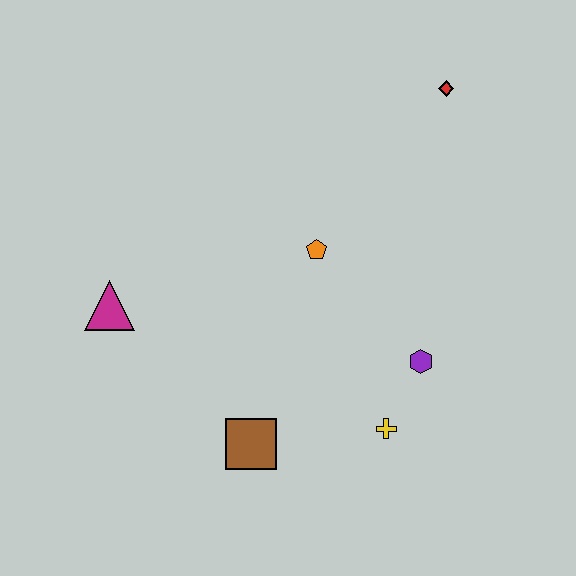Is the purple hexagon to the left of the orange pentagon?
No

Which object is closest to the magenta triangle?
The brown square is closest to the magenta triangle.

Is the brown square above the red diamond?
No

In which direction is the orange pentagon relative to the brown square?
The orange pentagon is above the brown square.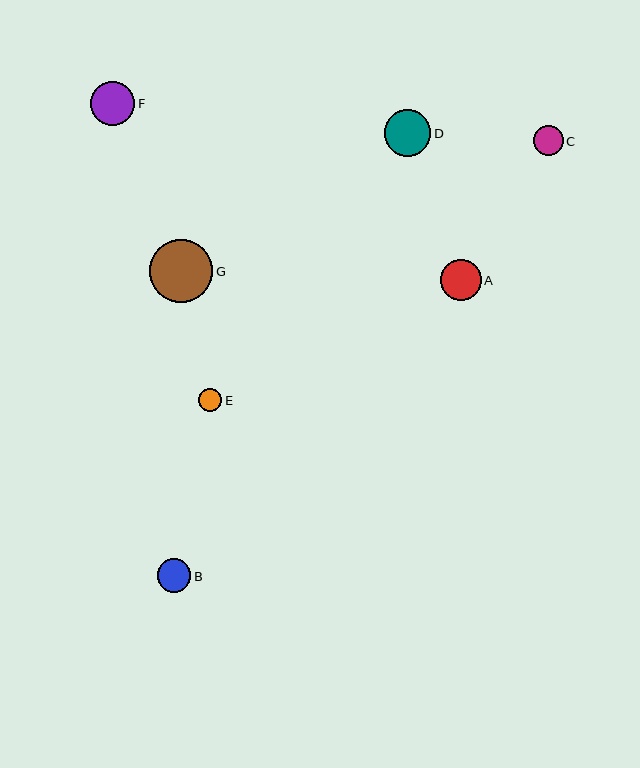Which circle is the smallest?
Circle E is the smallest with a size of approximately 23 pixels.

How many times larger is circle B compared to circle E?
Circle B is approximately 1.5 times the size of circle E.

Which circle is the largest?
Circle G is the largest with a size of approximately 63 pixels.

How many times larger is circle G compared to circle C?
Circle G is approximately 2.1 times the size of circle C.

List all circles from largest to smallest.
From largest to smallest: G, D, F, A, B, C, E.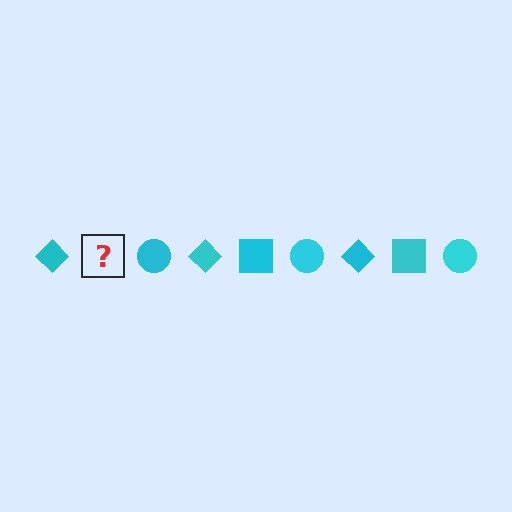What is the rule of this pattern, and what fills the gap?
The rule is that the pattern cycles through diamond, square, circle shapes in cyan. The gap should be filled with a cyan square.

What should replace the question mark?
The question mark should be replaced with a cyan square.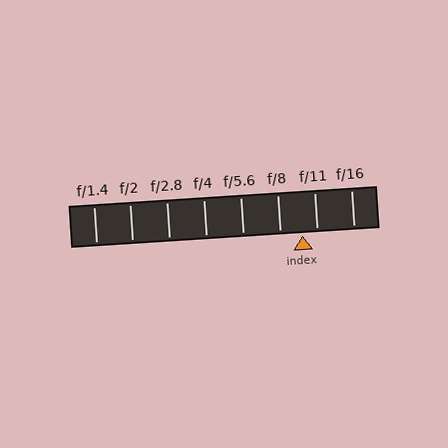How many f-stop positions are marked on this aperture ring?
There are 8 f-stop positions marked.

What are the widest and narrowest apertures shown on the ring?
The widest aperture shown is f/1.4 and the narrowest is f/16.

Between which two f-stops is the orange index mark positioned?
The index mark is between f/8 and f/11.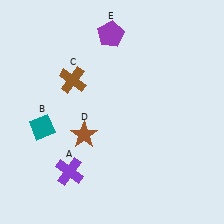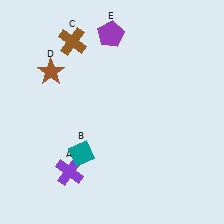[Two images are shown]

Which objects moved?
The objects that moved are: the teal diamond (B), the brown cross (C), the brown star (D).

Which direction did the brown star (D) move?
The brown star (D) moved up.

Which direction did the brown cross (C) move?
The brown cross (C) moved up.